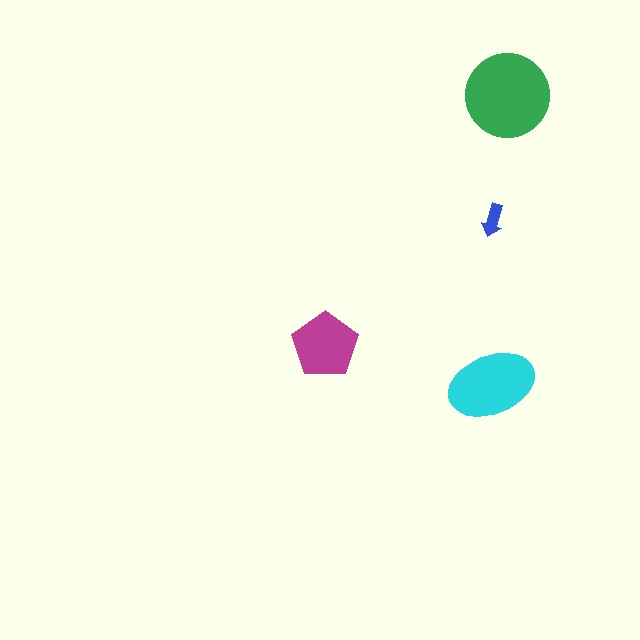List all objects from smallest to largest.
The blue arrow, the magenta pentagon, the cyan ellipse, the green circle.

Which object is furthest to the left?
The magenta pentagon is leftmost.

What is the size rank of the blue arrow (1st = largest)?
4th.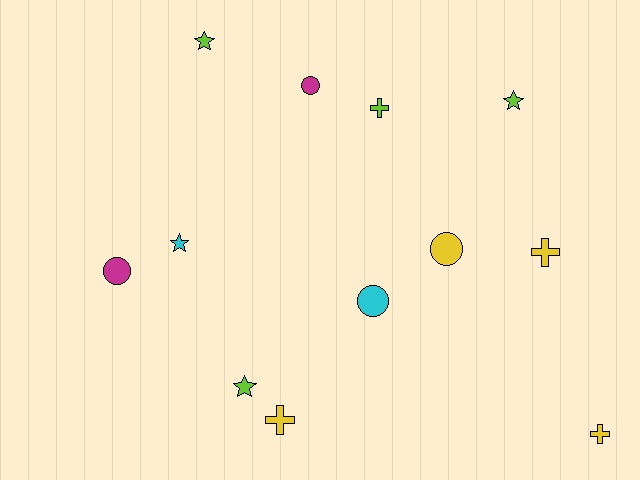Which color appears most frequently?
Yellow, with 4 objects.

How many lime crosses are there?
There is 1 lime cross.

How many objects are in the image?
There are 12 objects.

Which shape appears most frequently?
Circle, with 4 objects.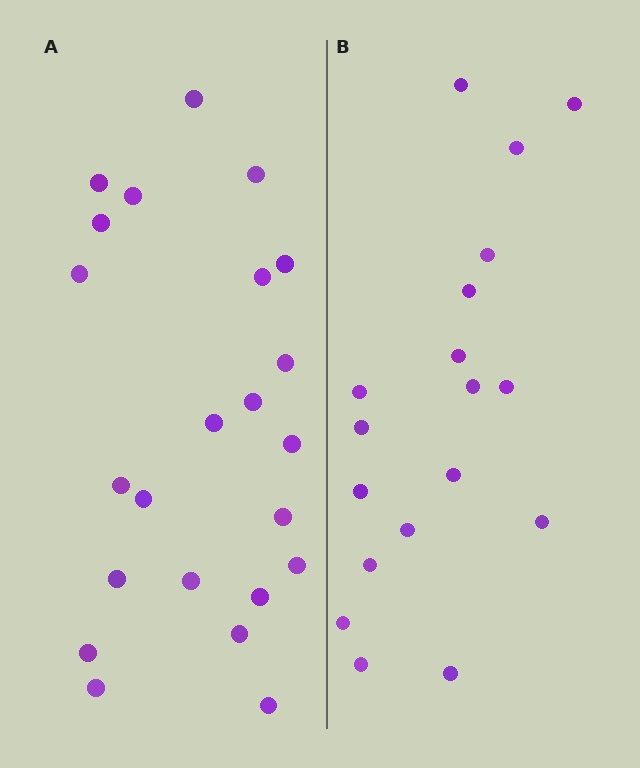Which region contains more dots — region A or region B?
Region A (the left region) has more dots.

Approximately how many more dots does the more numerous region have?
Region A has about 5 more dots than region B.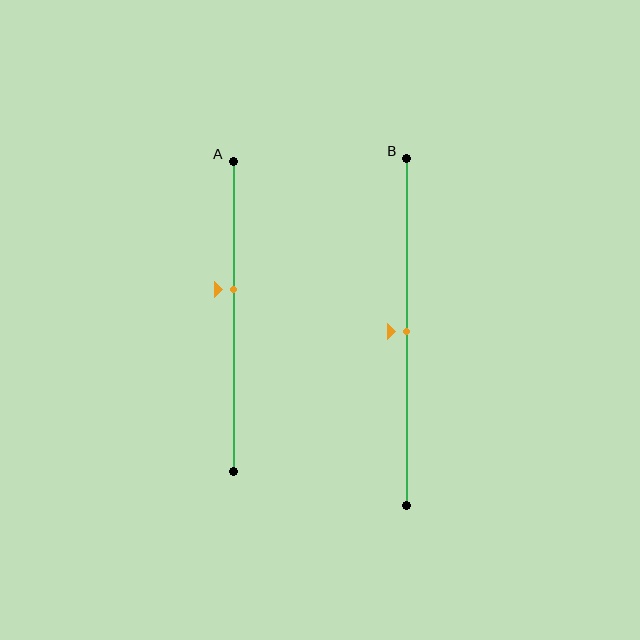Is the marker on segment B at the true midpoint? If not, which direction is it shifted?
Yes, the marker on segment B is at the true midpoint.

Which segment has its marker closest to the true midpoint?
Segment B has its marker closest to the true midpoint.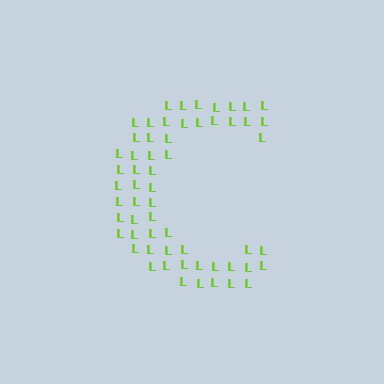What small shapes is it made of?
It is made of small letter L's.